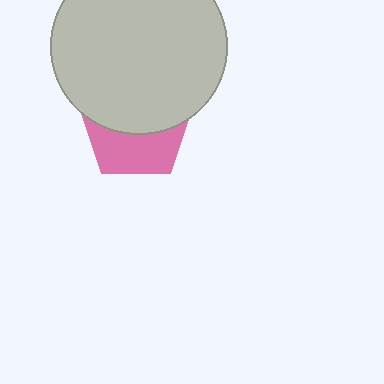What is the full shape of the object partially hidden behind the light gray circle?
The partially hidden object is a pink pentagon.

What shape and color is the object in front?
The object in front is a light gray circle.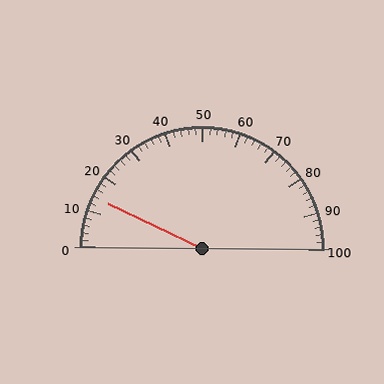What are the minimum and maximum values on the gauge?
The gauge ranges from 0 to 100.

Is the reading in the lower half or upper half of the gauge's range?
The reading is in the lower half of the range (0 to 100).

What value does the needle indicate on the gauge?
The needle indicates approximately 14.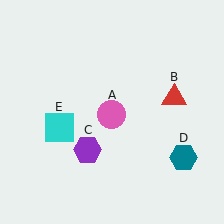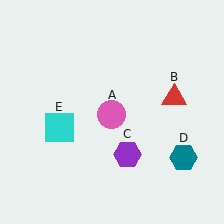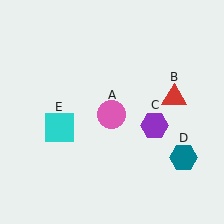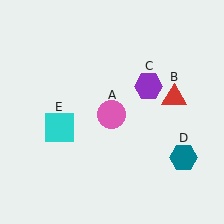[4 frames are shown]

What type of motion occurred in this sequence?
The purple hexagon (object C) rotated counterclockwise around the center of the scene.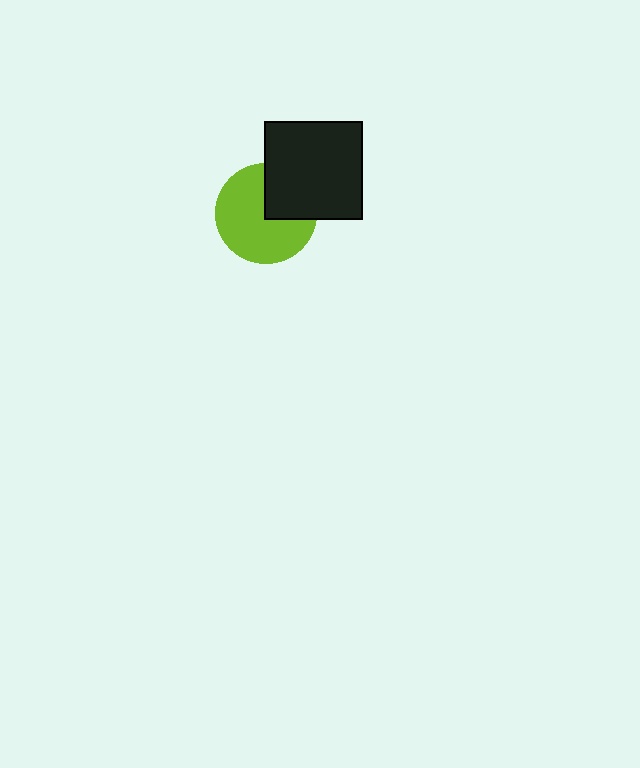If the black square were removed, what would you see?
You would see the complete lime circle.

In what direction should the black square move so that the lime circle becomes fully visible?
The black square should move toward the upper-right. That is the shortest direction to clear the overlap and leave the lime circle fully visible.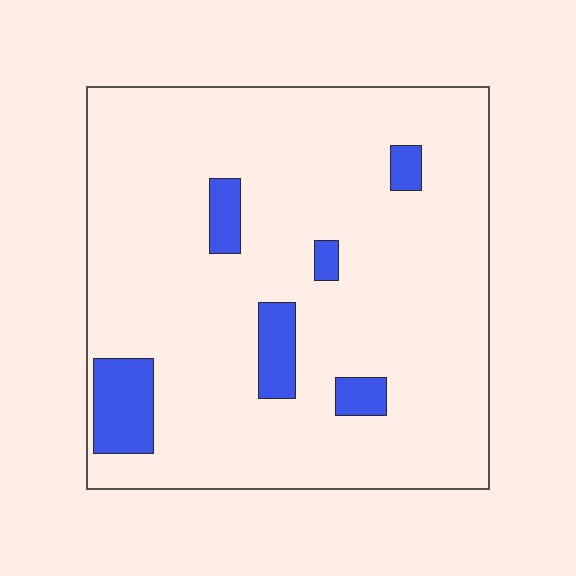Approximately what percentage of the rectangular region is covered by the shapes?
Approximately 10%.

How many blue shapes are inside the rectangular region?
6.